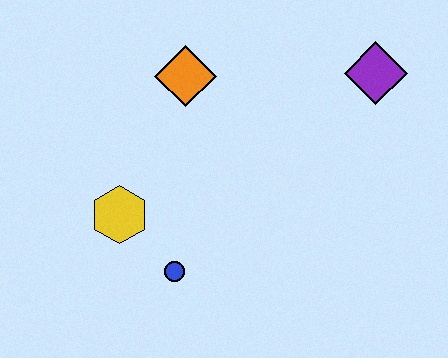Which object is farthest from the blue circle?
The purple diamond is farthest from the blue circle.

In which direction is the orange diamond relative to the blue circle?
The orange diamond is above the blue circle.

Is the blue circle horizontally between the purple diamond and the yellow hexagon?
Yes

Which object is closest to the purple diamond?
The orange diamond is closest to the purple diamond.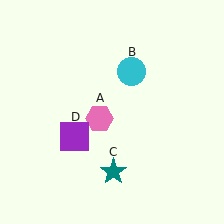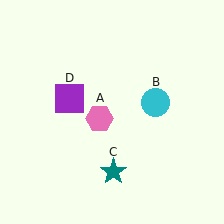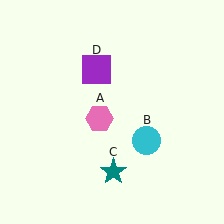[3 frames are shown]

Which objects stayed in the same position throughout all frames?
Pink hexagon (object A) and teal star (object C) remained stationary.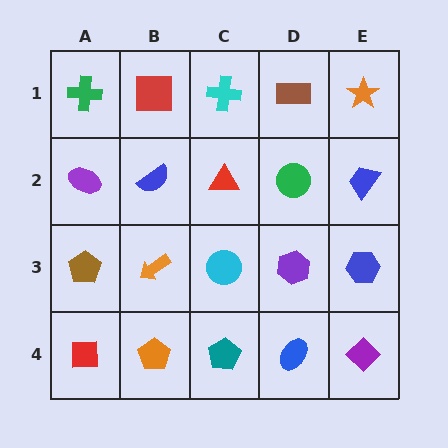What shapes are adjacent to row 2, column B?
A red square (row 1, column B), an orange arrow (row 3, column B), a purple ellipse (row 2, column A), a red triangle (row 2, column C).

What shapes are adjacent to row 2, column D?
A brown rectangle (row 1, column D), a purple hexagon (row 3, column D), a red triangle (row 2, column C), a blue trapezoid (row 2, column E).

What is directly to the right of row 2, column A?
A blue semicircle.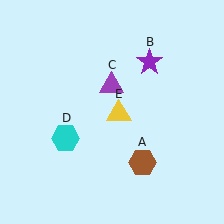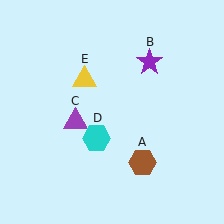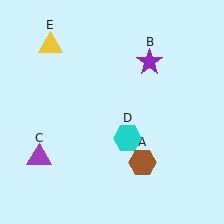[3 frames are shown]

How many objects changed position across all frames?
3 objects changed position: purple triangle (object C), cyan hexagon (object D), yellow triangle (object E).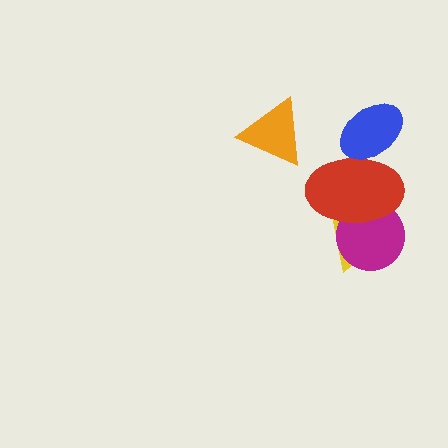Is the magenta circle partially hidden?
Yes, it is partially covered by another shape.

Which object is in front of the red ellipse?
The blue ellipse is in front of the red ellipse.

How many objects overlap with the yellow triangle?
2 objects overlap with the yellow triangle.